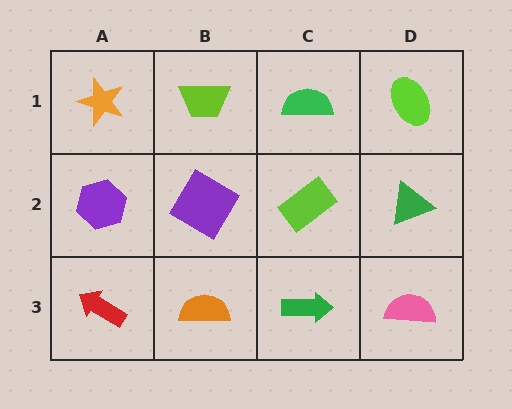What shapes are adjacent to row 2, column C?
A green semicircle (row 1, column C), a green arrow (row 3, column C), a purple diamond (row 2, column B), a green triangle (row 2, column D).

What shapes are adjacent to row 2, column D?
A lime ellipse (row 1, column D), a pink semicircle (row 3, column D), a lime rectangle (row 2, column C).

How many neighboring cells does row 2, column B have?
4.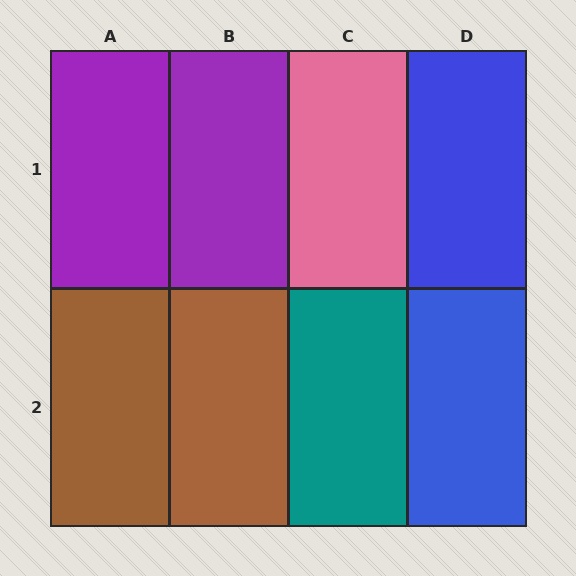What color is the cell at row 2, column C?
Teal.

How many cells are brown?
2 cells are brown.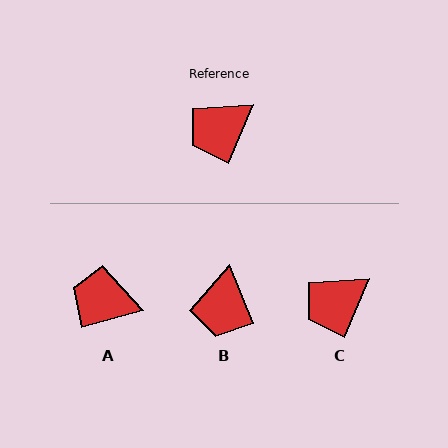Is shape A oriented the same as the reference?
No, it is off by about 52 degrees.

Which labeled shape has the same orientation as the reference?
C.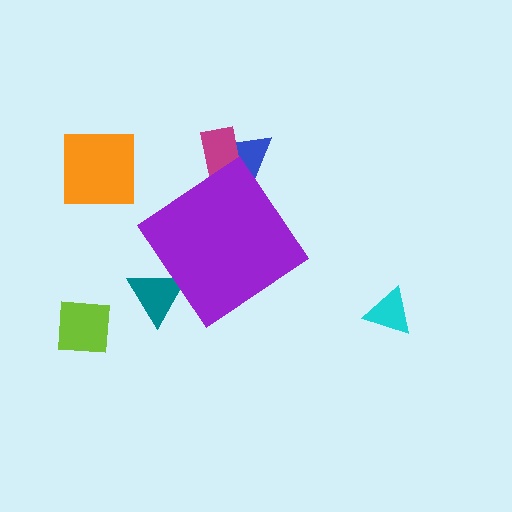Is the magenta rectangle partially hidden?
Yes, the magenta rectangle is partially hidden behind the purple diamond.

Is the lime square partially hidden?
No, the lime square is fully visible.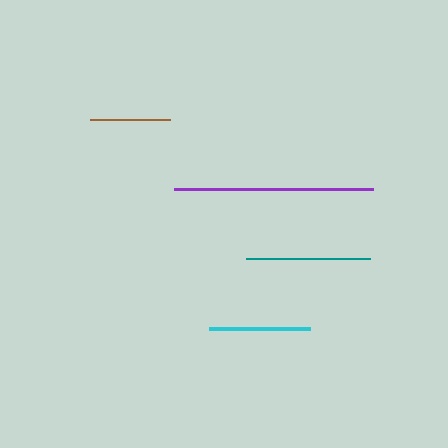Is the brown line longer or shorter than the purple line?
The purple line is longer than the brown line.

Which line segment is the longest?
The purple line is the longest at approximately 198 pixels.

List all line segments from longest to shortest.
From longest to shortest: purple, teal, cyan, brown.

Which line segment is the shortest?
The brown line is the shortest at approximately 80 pixels.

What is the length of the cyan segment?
The cyan segment is approximately 101 pixels long.